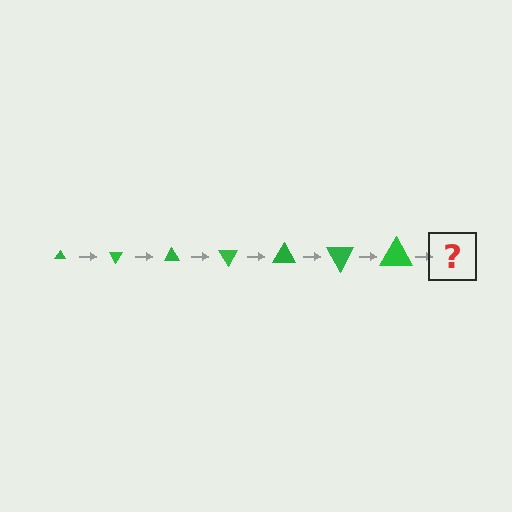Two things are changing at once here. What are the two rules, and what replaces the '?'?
The two rules are that the triangle grows larger each step and it rotates 60 degrees each step. The '?' should be a triangle, larger than the previous one and rotated 420 degrees from the start.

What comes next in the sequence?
The next element should be a triangle, larger than the previous one and rotated 420 degrees from the start.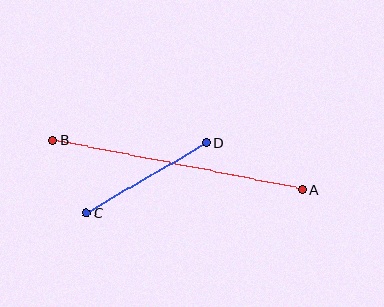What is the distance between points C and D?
The distance is approximately 139 pixels.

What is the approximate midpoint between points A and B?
The midpoint is at approximately (178, 165) pixels.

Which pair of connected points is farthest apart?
Points A and B are farthest apart.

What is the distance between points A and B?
The distance is approximately 254 pixels.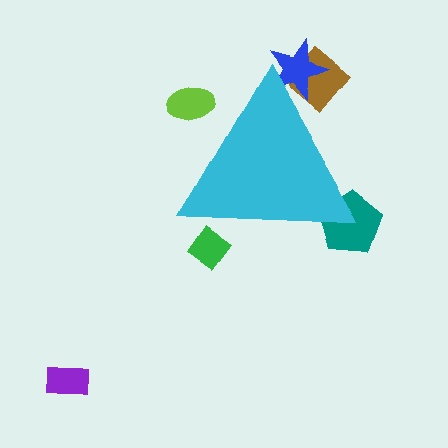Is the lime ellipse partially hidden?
Yes, the lime ellipse is partially hidden behind the cyan triangle.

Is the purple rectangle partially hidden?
No, the purple rectangle is fully visible.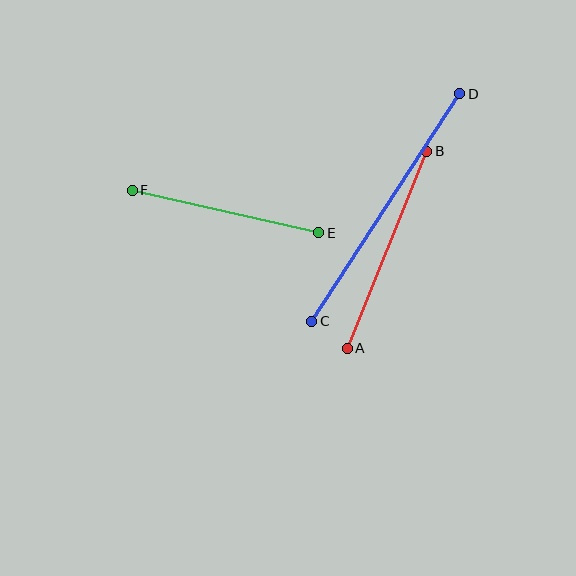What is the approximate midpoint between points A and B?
The midpoint is at approximately (387, 250) pixels.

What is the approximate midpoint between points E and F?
The midpoint is at approximately (226, 212) pixels.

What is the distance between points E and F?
The distance is approximately 191 pixels.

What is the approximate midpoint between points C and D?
The midpoint is at approximately (386, 208) pixels.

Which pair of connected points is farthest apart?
Points C and D are farthest apart.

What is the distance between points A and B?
The distance is approximately 212 pixels.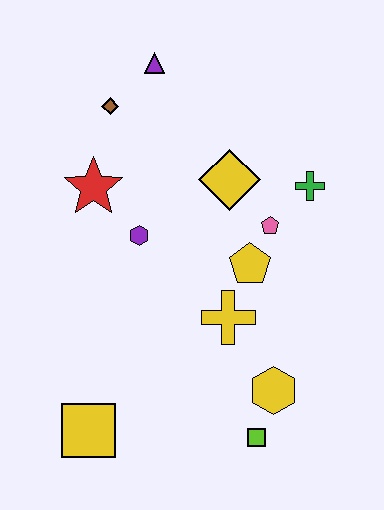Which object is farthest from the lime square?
The purple triangle is farthest from the lime square.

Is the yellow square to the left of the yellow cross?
Yes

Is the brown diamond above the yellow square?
Yes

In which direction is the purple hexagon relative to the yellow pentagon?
The purple hexagon is to the left of the yellow pentagon.